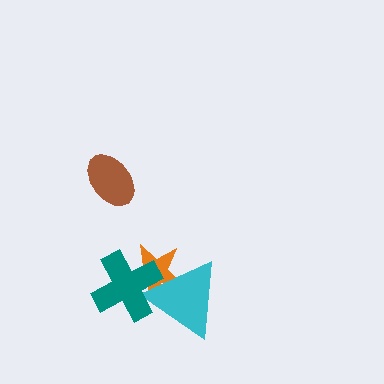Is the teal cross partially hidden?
No, no other shape covers it.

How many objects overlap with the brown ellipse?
0 objects overlap with the brown ellipse.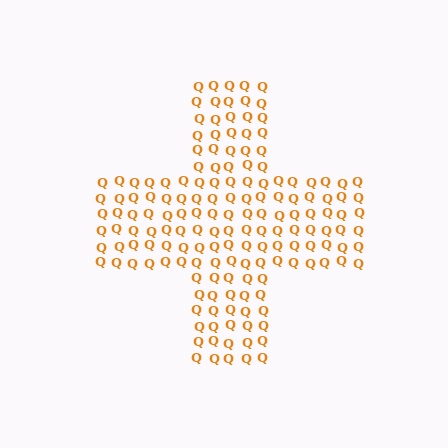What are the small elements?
The small elements are letter Q's.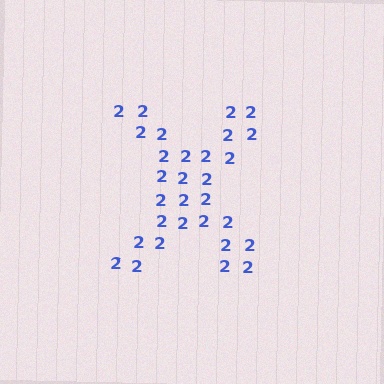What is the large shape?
The large shape is the letter X.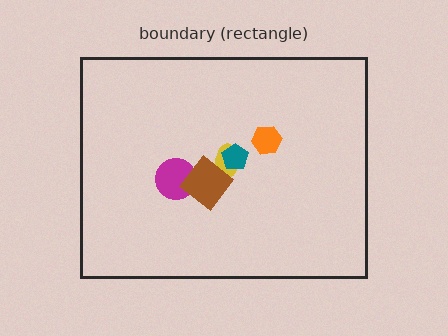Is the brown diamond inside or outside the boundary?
Inside.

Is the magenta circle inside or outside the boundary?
Inside.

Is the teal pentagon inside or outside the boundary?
Inside.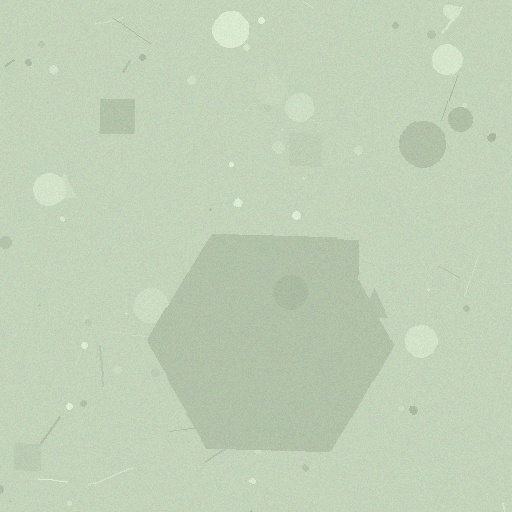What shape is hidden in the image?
A hexagon is hidden in the image.